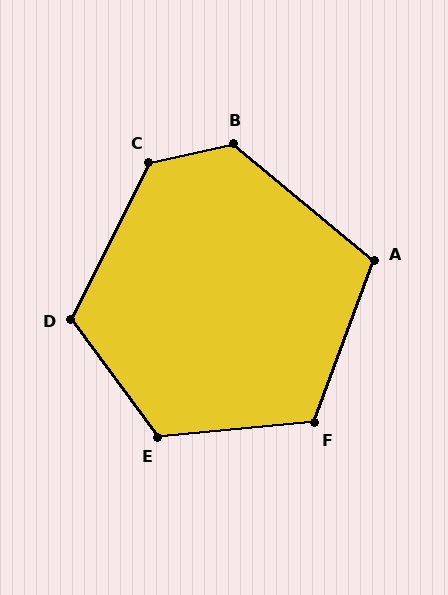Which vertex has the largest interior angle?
C, at approximately 129 degrees.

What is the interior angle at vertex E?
Approximately 121 degrees (obtuse).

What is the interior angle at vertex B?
Approximately 127 degrees (obtuse).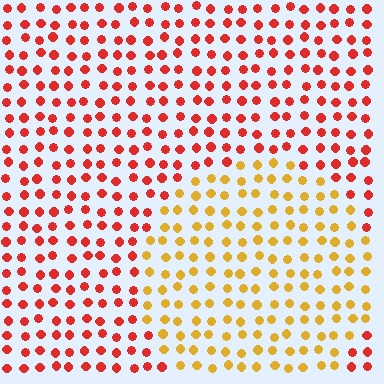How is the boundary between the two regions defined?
The boundary is defined purely by a slight shift in hue (about 43 degrees). Spacing, size, and orientation are identical on both sides.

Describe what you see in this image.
The image is filled with small red elements in a uniform arrangement. A circle-shaped region is visible where the elements are tinted to a slightly different hue, forming a subtle color boundary.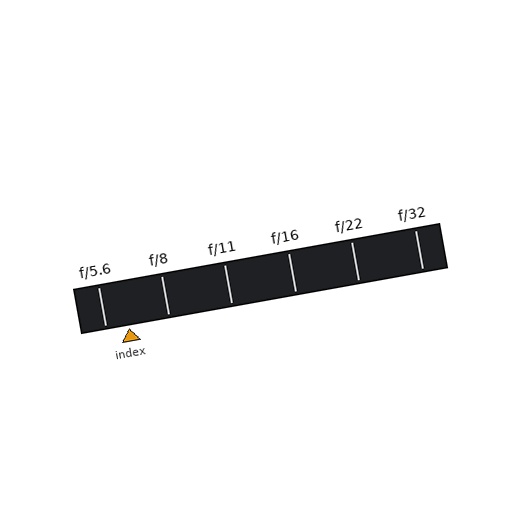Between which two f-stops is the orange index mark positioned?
The index mark is between f/5.6 and f/8.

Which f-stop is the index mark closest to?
The index mark is closest to f/5.6.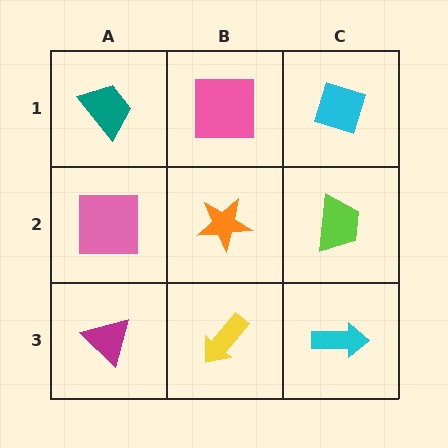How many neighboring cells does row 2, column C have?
3.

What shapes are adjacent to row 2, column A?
A teal trapezoid (row 1, column A), a magenta triangle (row 3, column A), an orange star (row 2, column B).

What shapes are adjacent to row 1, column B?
An orange star (row 2, column B), a teal trapezoid (row 1, column A), a cyan diamond (row 1, column C).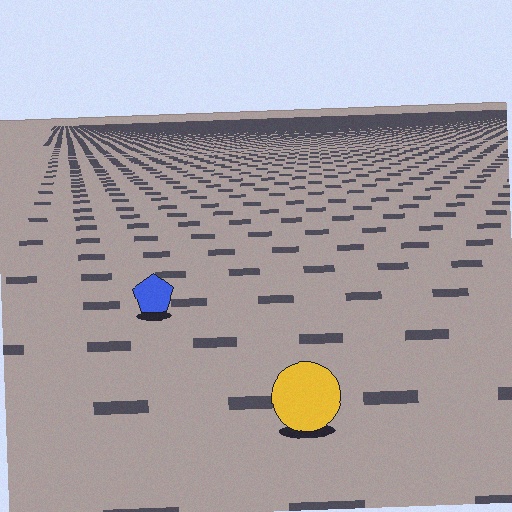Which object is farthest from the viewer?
The blue pentagon is farthest from the viewer. It appears smaller and the ground texture around it is denser.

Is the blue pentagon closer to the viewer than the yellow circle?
No. The yellow circle is closer — you can tell from the texture gradient: the ground texture is coarser near it.